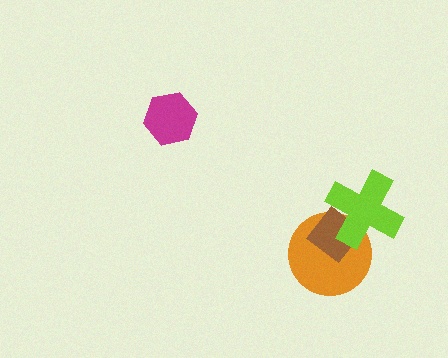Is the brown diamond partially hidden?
Yes, it is partially covered by another shape.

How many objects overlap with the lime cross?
2 objects overlap with the lime cross.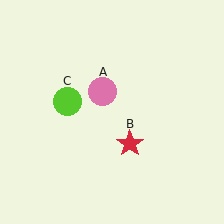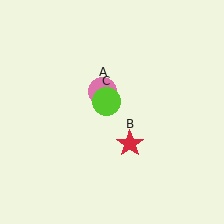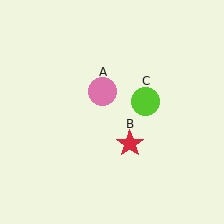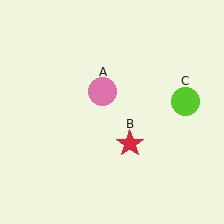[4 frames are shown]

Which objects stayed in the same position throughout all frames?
Pink circle (object A) and red star (object B) remained stationary.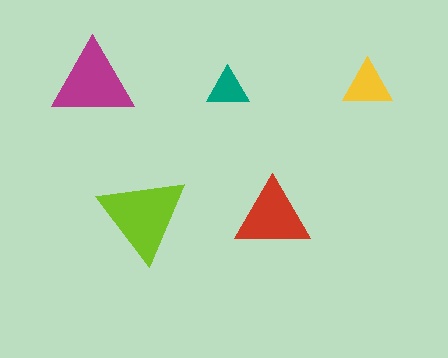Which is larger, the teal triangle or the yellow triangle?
The yellow one.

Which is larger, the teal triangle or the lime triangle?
The lime one.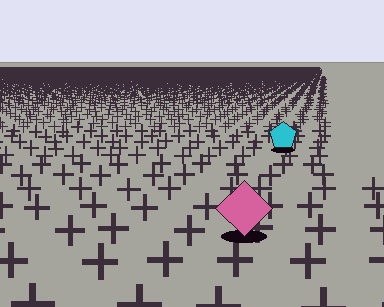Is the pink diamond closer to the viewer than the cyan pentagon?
Yes. The pink diamond is closer — you can tell from the texture gradient: the ground texture is coarser near it.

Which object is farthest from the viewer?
The cyan pentagon is farthest from the viewer. It appears smaller and the ground texture around it is denser.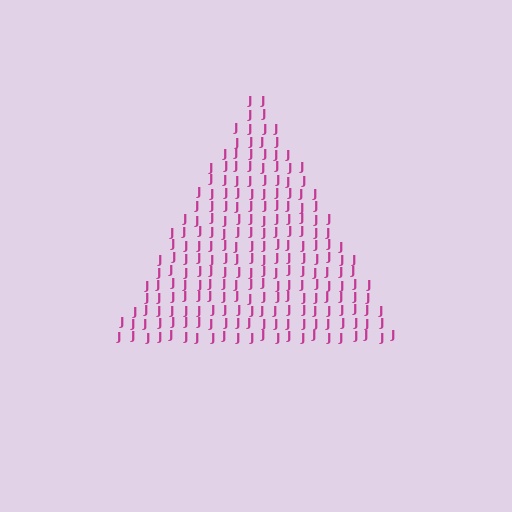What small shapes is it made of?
It is made of small letter J's.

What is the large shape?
The large shape is a triangle.